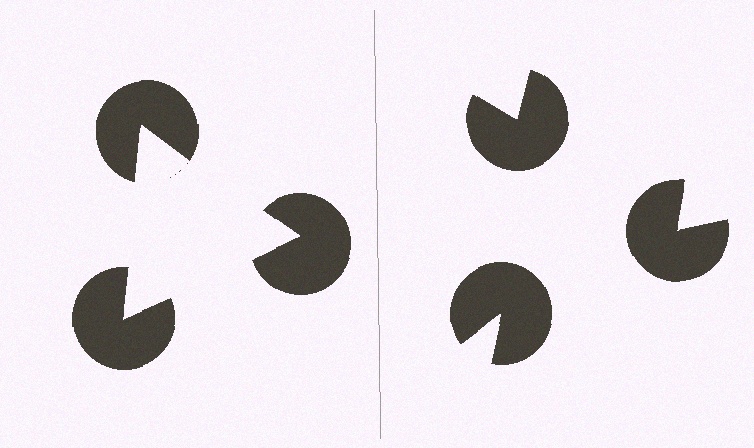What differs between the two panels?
The pac-man discs are positioned identically on both sides; only the wedge orientations differ. On the left they align to a triangle; on the right they are misaligned.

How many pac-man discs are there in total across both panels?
6 — 3 on each side.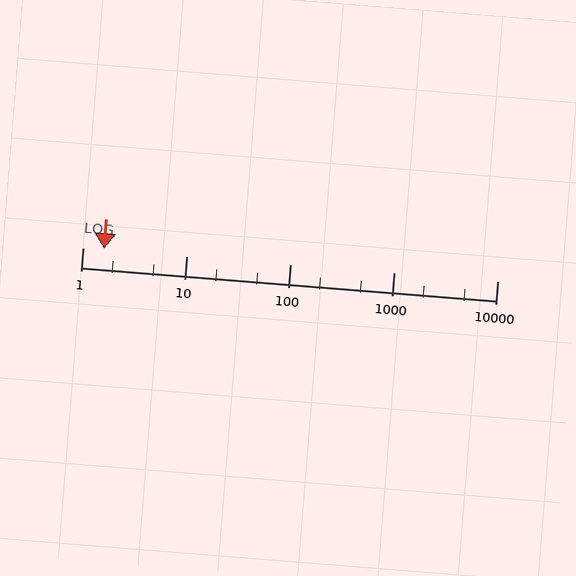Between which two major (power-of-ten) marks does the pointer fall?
The pointer is between 1 and 10.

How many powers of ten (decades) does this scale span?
The scale spans 4 decades, from 1 to 10000.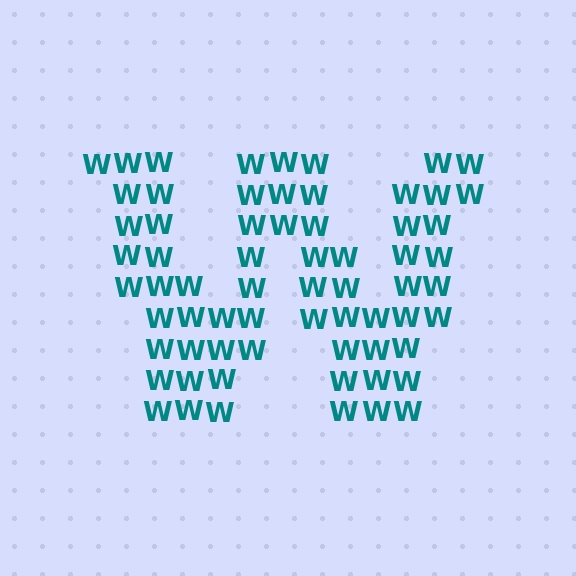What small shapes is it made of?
It is made of small letter W's.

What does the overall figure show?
The overall figure shows the letter W.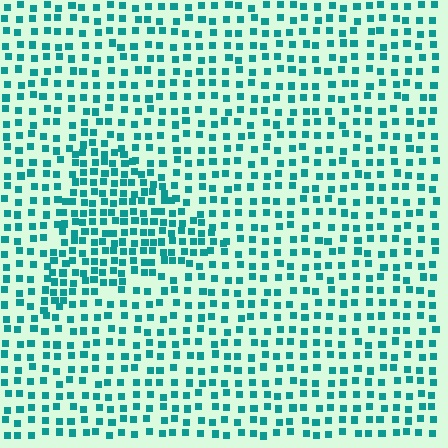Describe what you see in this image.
The image contains small teal elements arranged at two different densities. A triangle-shaped region is visible where the elements are more densely packed than the surrounding area.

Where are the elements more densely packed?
The elements are more densely packed inside the triangle boundary.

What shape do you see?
I see a triangle.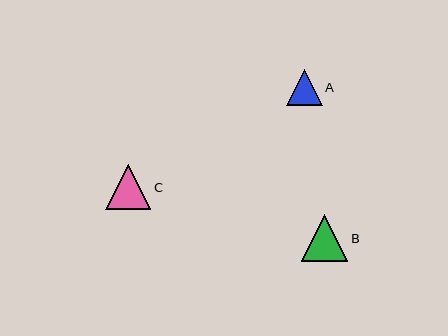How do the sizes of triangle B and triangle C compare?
Triangle B and triangle C are approximately the same size.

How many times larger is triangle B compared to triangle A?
Triangle B is approximately 1.3 times the size of triangle A.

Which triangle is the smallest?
Triangle A is the smallest with a size of approximately 36 pixels.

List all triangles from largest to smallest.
From largest to smallest: B, C, A.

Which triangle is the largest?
Triangle B is the largest with a size of approximately 47 pixels.